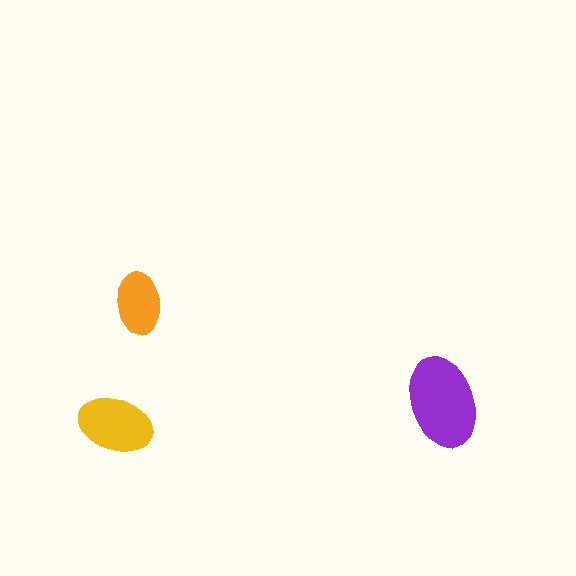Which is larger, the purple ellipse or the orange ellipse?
The purple one.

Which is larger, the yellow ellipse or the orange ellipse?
The yellow one.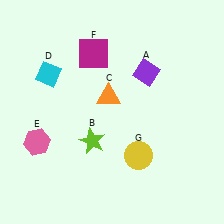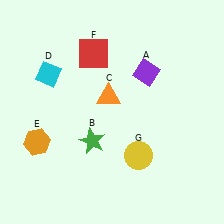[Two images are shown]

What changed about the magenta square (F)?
In Image 1, F is magenta. In Image 2, it changed to red.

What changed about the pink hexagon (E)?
In Image 1, E is pink. In Image 2, it changed to orange.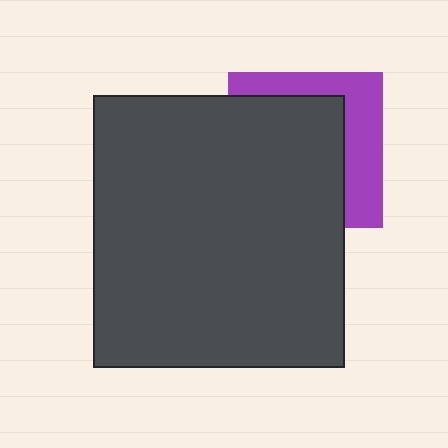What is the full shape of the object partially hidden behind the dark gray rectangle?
The partially hidden object is a purple square.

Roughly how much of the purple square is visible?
A small part of it is visible (roughly 36%).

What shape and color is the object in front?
The object in front is a dark gray rectangle.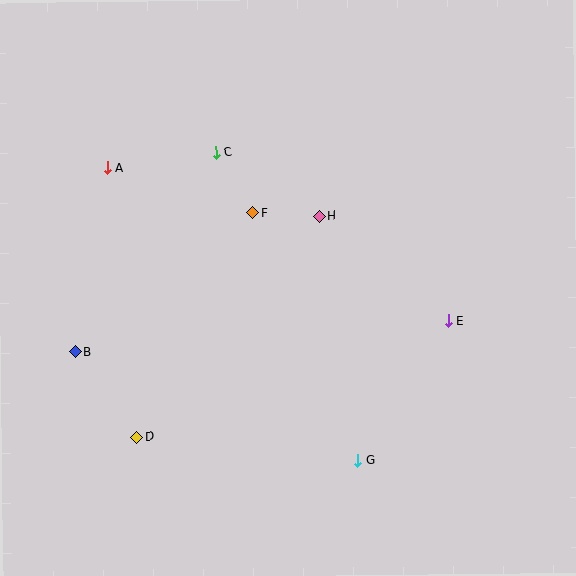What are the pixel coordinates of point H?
Point H is at (320, 216).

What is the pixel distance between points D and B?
The distance between D and B is 105 pixels.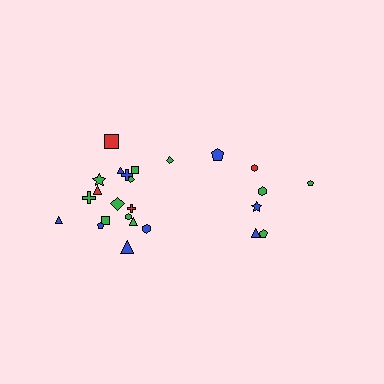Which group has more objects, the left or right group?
The left group.